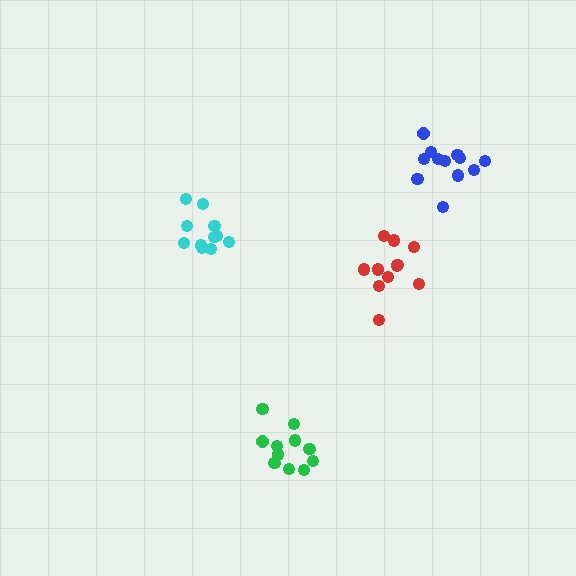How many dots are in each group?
Group 1: 11 dots, Group 2: 11 dots, Group 3: 12 dots, Group 4: 11 dots (45 total).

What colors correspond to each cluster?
The clusters are colored: red, green, blue, cyan.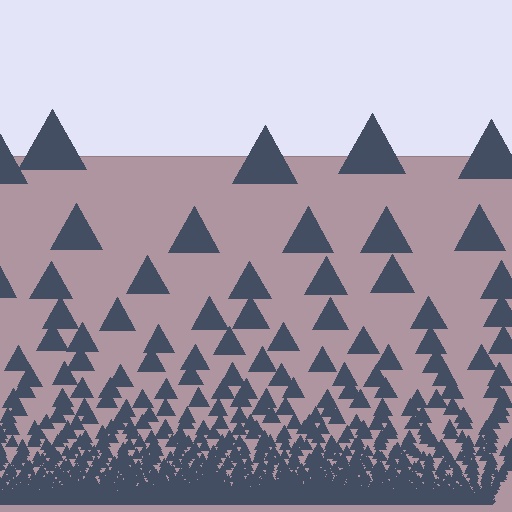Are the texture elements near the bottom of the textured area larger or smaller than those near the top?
Smaller. The gradient is inverted — elements near the bottom are smaller and denser.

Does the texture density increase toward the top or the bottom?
Density increases toward the bottom.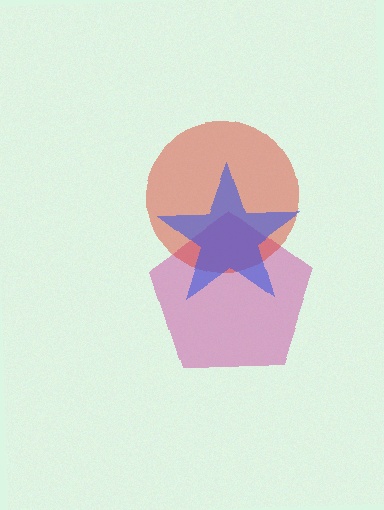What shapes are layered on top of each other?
The layered shapes are: a magenta pentagon, a red circle, a blue star.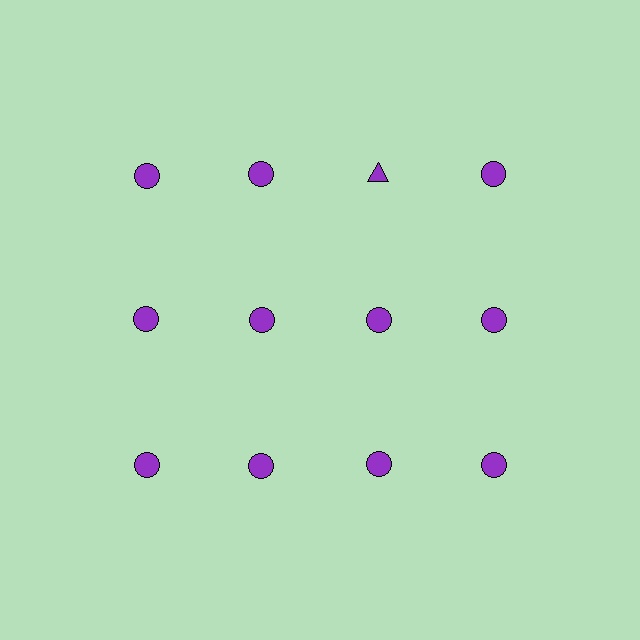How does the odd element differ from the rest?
It has a different shape: triangle instead of circle.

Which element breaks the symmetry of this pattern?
The purple triangle in the top row, center column breaks the symmetry. All other shapes are purple circles.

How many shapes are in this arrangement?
There are 12 shapes arranged in a grid pattern.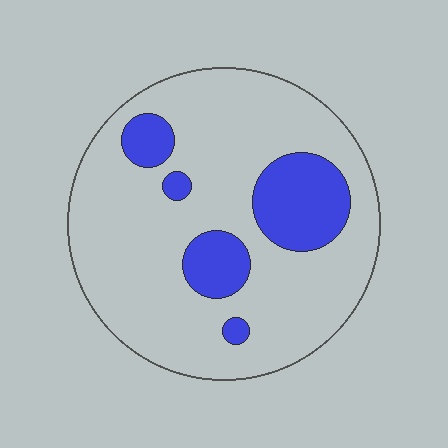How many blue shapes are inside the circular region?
5.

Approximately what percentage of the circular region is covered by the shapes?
Approximately 20%.